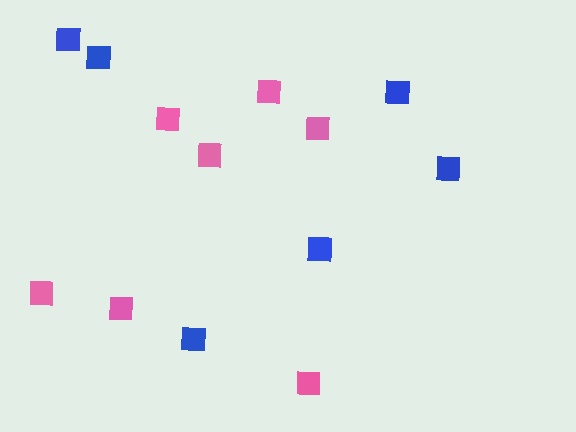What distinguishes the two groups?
There are 2 groups: one group of blue squares (6) and one group of pink squares (7).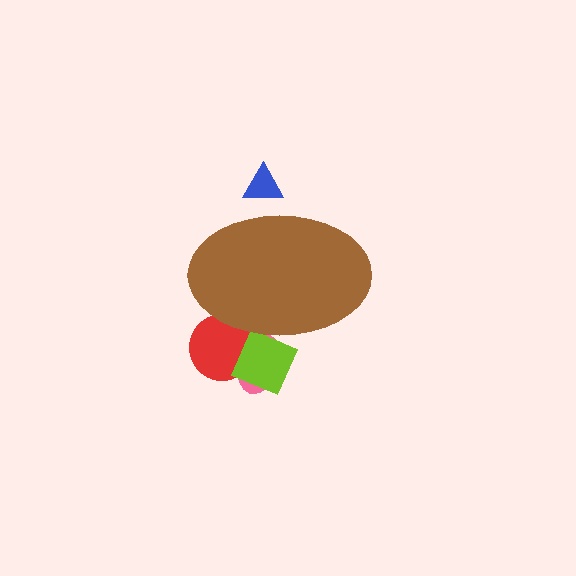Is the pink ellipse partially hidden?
Yes, the pink ellipse is partially hidden behind the brown ellipse.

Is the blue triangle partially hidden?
Yes, the blue triangle is partially hidden behind the brown ellipse.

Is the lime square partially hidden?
Yes, the lime square is partially hidden behind the brown ellipse.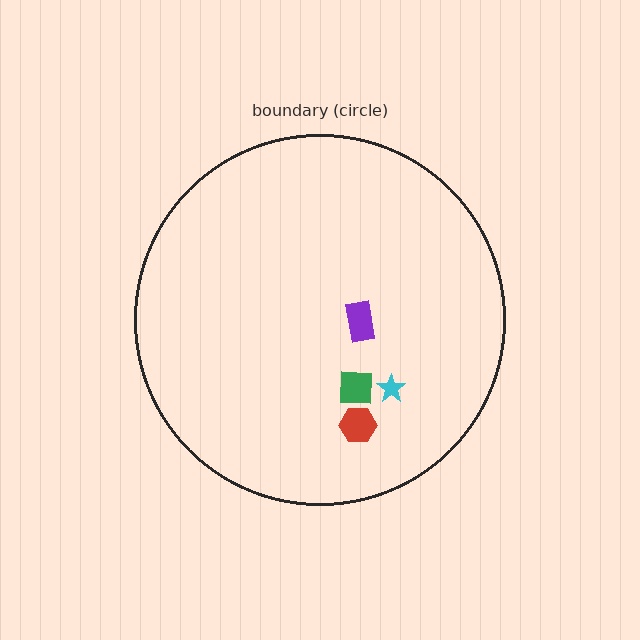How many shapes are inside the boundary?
4 inside, 0 outside.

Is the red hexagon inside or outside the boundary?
Inside.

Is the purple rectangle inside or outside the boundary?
Inside.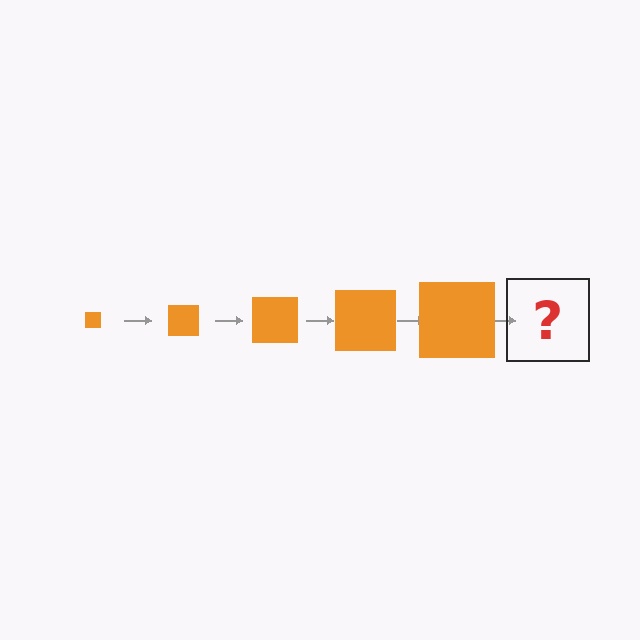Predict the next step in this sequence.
The next step is an orange square, larger than the previous one.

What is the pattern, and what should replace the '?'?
The pattern is that the square gets progressively larger each step. The '?' should be an orange square, larger than the previous one.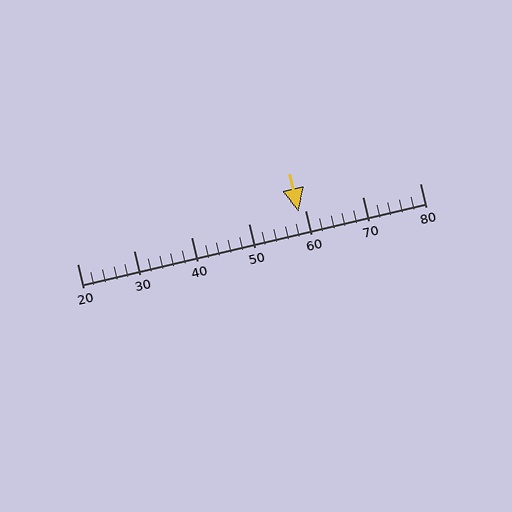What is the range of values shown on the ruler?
The ruler shows values from 20 to 80.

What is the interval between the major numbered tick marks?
The major tick marks are spaced 10 units apart.